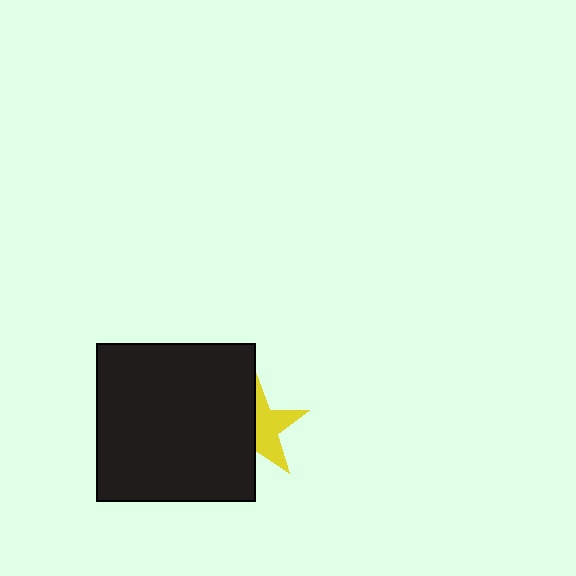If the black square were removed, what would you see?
You would see the complete yellow star.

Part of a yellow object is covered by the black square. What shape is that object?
It is a star.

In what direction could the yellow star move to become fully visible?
The yellow star could move right. That would shift it out from behind the black square entirely.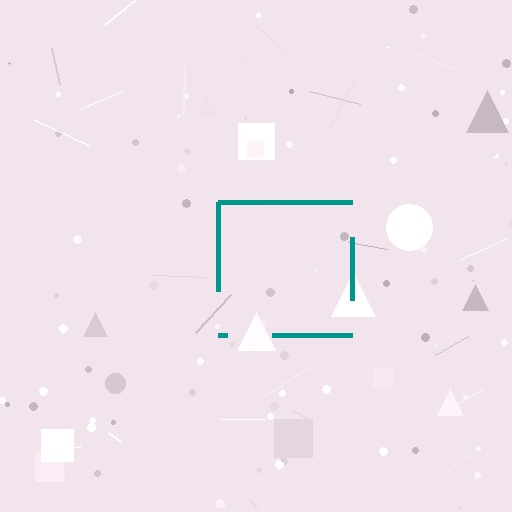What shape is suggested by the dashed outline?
The dashed outline suggests a square.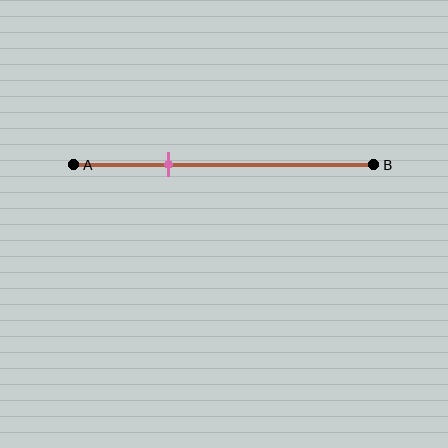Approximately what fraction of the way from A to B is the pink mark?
The pink mark is approximately 30% of the way from A to B.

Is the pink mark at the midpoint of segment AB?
No, the mark is at about 30% from A, not at the 50% midpoint.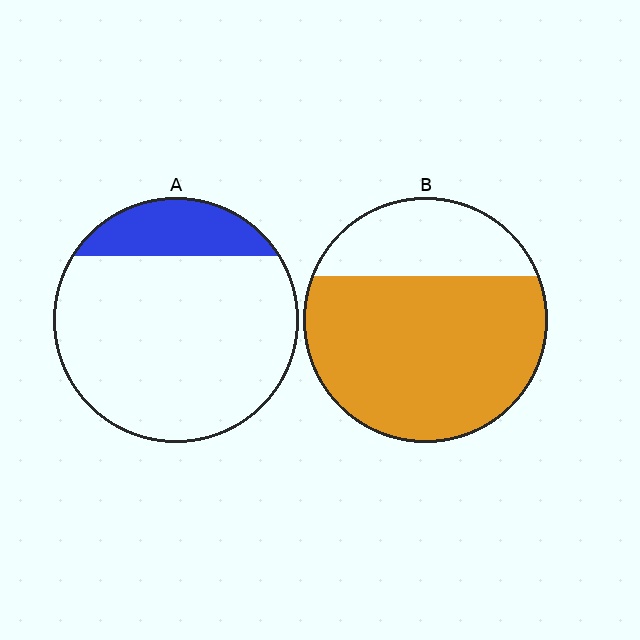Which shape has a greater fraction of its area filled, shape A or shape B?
Shape B.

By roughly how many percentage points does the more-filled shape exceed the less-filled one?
By roughly 55 percentage points (B over A).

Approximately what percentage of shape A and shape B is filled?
A is approximately 20% and B is approximately 70%.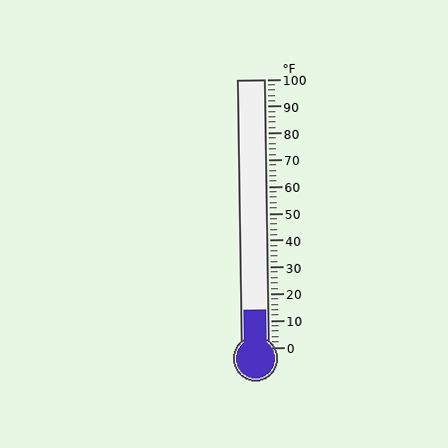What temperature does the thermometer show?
The thermometer shows approximately 14°F.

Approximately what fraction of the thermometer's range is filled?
The thermometer is filled to approximately 15% of its range.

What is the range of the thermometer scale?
The thermometer scale ranges from 0°F to 100°F.